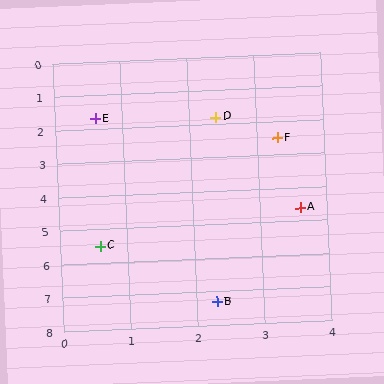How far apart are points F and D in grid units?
Points F and D are about 1.1 grid units apart.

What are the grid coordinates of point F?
Point F is at approximately (3.3, 2.5).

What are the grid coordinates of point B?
Point B is at approximately (2.3, 7.3).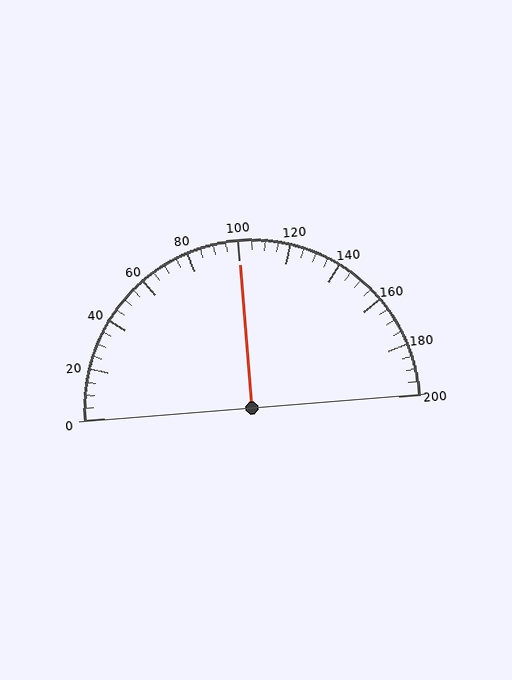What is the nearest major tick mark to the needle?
The nearest major tick mark is 100.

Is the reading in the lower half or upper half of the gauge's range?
The reading is in the upper half of the range (0 to 200).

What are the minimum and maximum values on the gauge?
The gauge ranges from 0 to 200.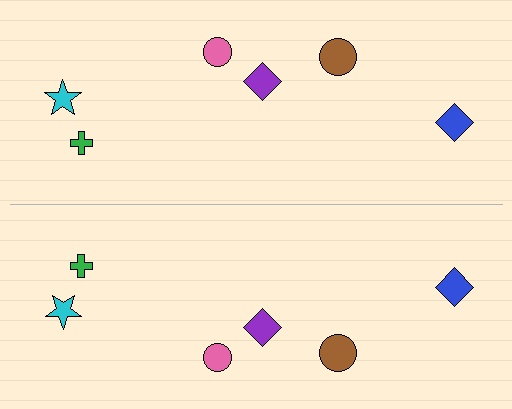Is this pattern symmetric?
Yes, this pattern has bilateral (reflection) symmetry.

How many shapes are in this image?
There are 12 shapes in this image.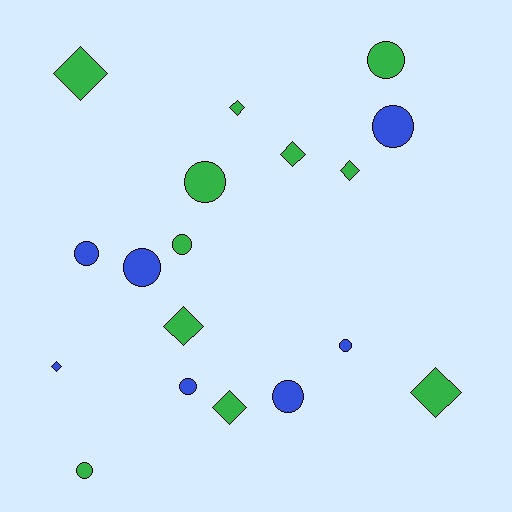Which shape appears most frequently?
Circle, with 10 objects.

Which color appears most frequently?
Green, with 11 objects.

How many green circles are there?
There are 4 green circles.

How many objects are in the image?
There are 18 objects.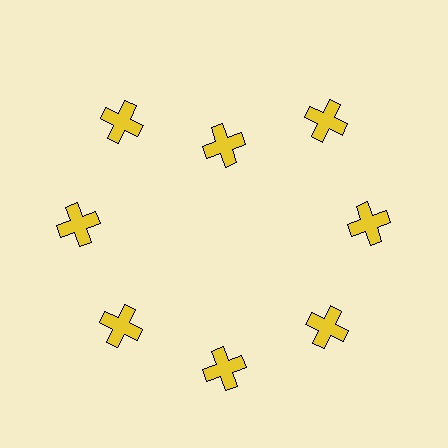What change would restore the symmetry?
The symmetry would be restored by moving it outward, back onto the ring so that all 8 crosses sit at equal angles and equal distance from the center.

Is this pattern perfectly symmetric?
No. The 8 yellow crosses are arranged in a ring, but one element near the 12 o'clock position is pulled inward toward the center, breaking the 8-fold rotational symmetry.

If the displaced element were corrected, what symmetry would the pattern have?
It would have 8-fold rotational symmetry — the pattern would map onto itself every 45 degrees.